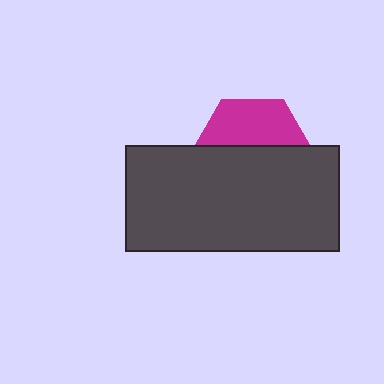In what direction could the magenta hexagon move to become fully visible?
The magenta hexagon could move up. That would shift it out from behind the dark gray rectangle entirely.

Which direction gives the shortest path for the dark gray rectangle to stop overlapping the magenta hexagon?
Moving down gives the shortest separation.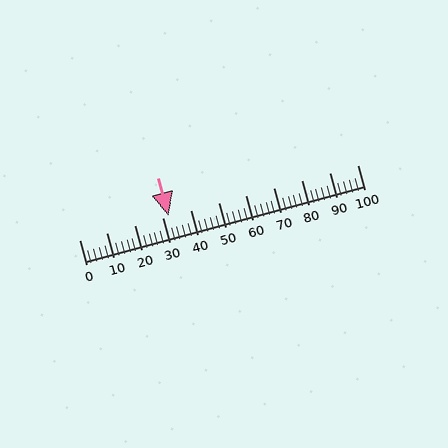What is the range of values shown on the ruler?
The ruler shows values from 0 to 100.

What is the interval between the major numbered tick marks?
The major tick marks are spaced 10 units apart.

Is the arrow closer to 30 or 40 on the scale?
The arrow is closer to 30.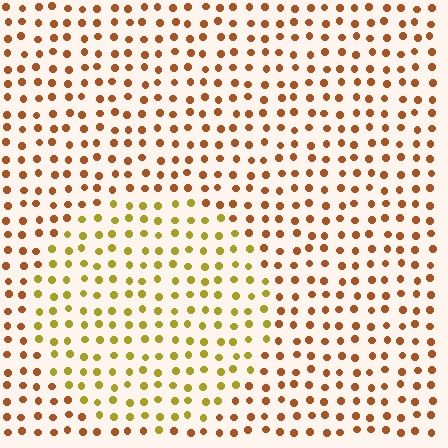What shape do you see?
I see a circle.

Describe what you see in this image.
The image is filled with small brown elements in a uniform arrangement. A circle-shaped region is visible where the elements are tinted to a slightly different hue, forming a subtle color boundary.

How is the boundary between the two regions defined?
The boundary is defined purely by a slight shift in hue (about 35 degrees). Spacing, size, and orientation are identical on both sides.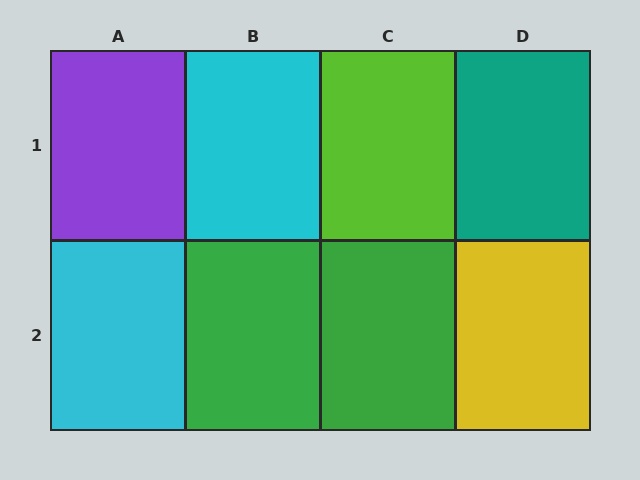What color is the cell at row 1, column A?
Purple.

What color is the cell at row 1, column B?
Cyan.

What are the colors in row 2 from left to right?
Cyan, green, green, yellow.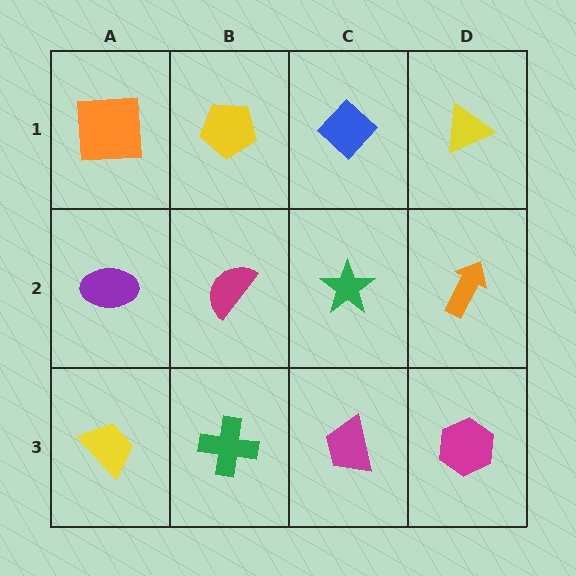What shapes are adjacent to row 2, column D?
A yellow triangle (row 1, column D), a magenta hexagon (row 3, column D), a green star (row 2, column C).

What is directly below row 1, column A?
A purple ellipse.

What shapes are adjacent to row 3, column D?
An orange arrow (row 2, column D), a magenta trapezoid (row 3, column C).